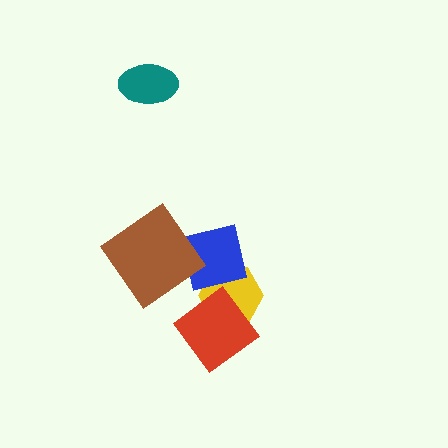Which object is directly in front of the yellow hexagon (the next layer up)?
The blue square is directly in front of the yellow hexagon.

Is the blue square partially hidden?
Yes, it is partially covered by another shape.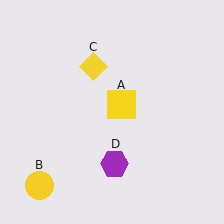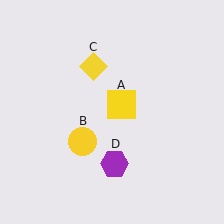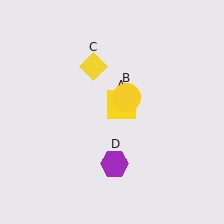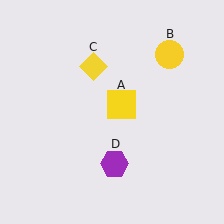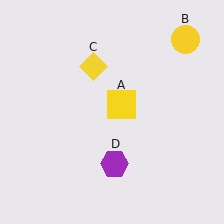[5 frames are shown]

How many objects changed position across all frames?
1 object changed position: yellow circle (object B).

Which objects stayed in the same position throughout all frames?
Yellow square (object A) and yellow diamond (object C) and purple hexagon (object D) remained stationary.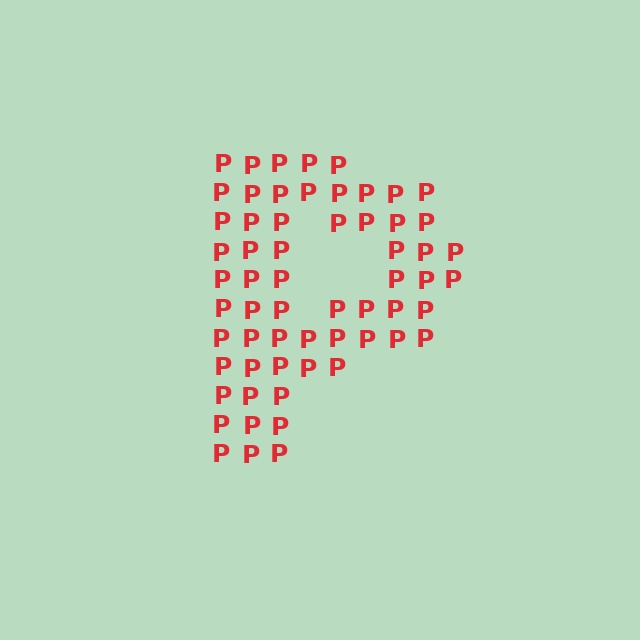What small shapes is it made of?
It is made of small letter P's.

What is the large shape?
The large shape is the letter P.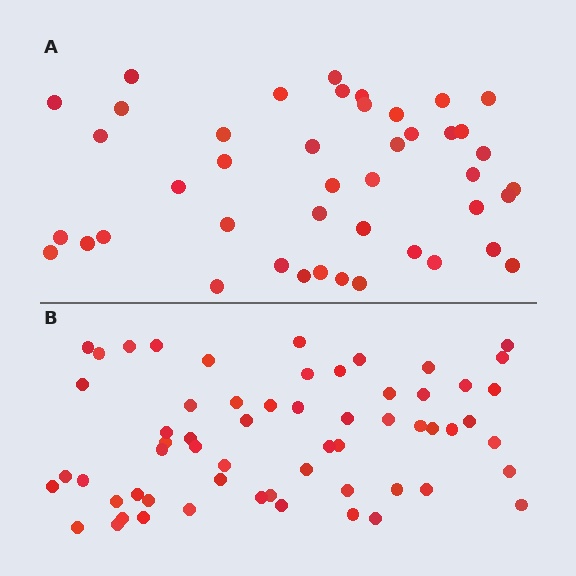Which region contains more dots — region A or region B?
Region B (the bottom region) has more dots.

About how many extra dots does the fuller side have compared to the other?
Region B has approximately 15 more dots than region A.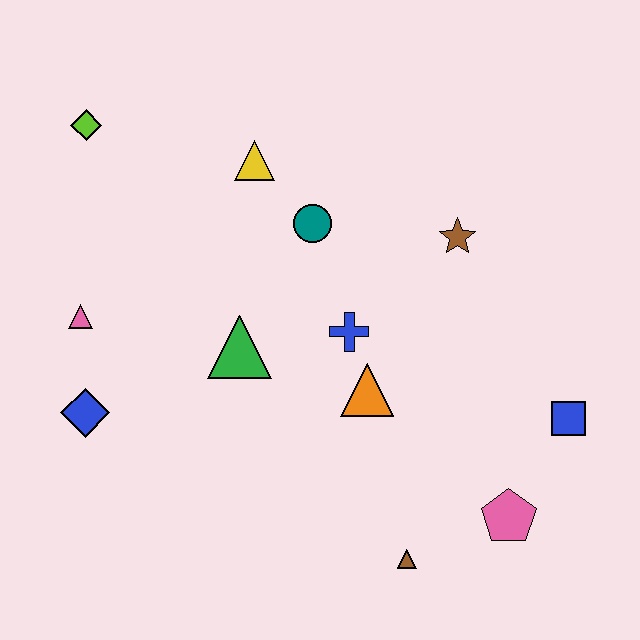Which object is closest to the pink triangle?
The blue diamond is closest to the pink triangle.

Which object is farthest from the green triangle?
The blue square is farthest from the green triangle.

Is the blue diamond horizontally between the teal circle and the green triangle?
No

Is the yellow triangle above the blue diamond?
Yes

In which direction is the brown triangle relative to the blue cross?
The brown triangle is below the blue cross.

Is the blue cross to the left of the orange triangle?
Yes